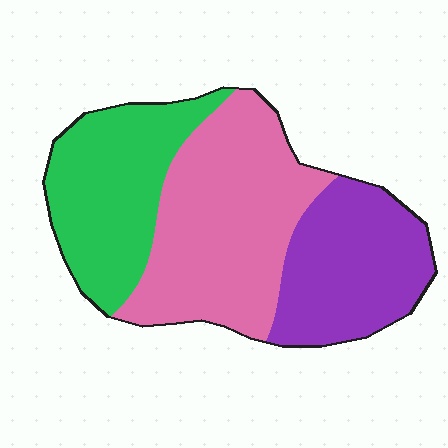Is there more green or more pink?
Pink.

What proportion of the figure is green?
Green covers around 30% of the figure.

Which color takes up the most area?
Pink, at roughly 40%.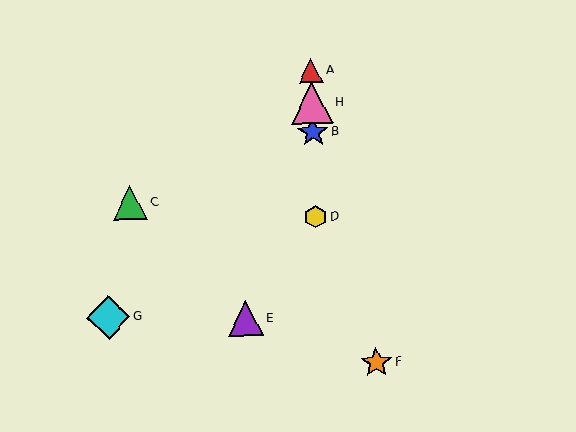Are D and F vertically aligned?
No, D is at x≈316 and F is at x≈376.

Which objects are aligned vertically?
Objects A, B, D, H are aligned vertically.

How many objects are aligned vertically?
4 objects (A, B, D, H) are aligned vertically.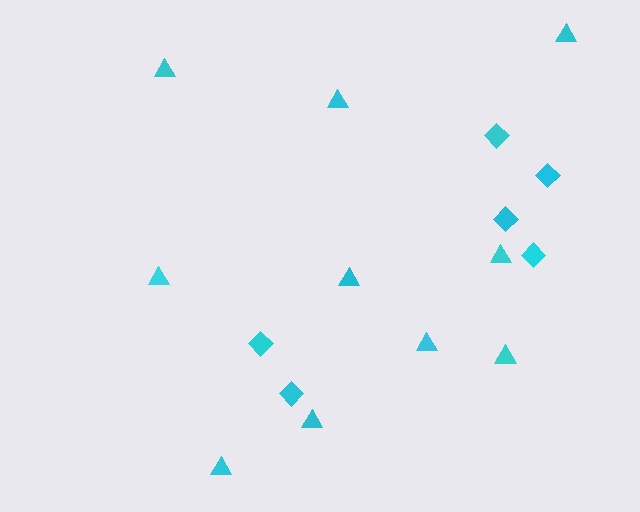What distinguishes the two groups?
There are 2 groups: one group of diamonds (6) and one group of triangles (10).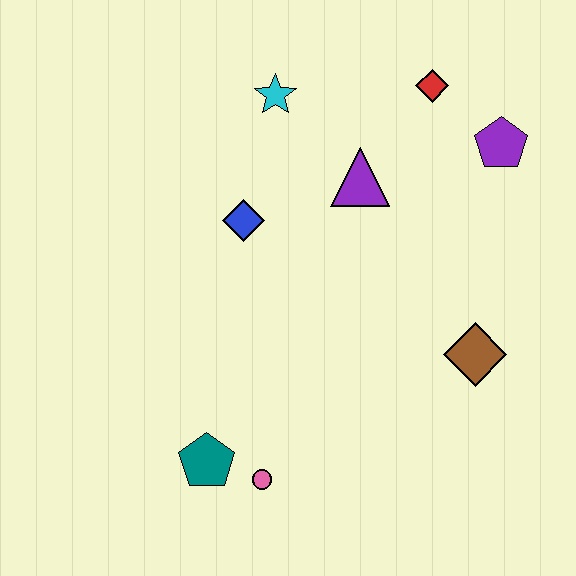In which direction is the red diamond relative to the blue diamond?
The red diamond is to the right of the blue diamond.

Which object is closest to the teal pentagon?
The pink circle is closest to the teal pentagon.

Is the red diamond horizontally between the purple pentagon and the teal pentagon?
Yes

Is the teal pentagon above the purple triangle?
No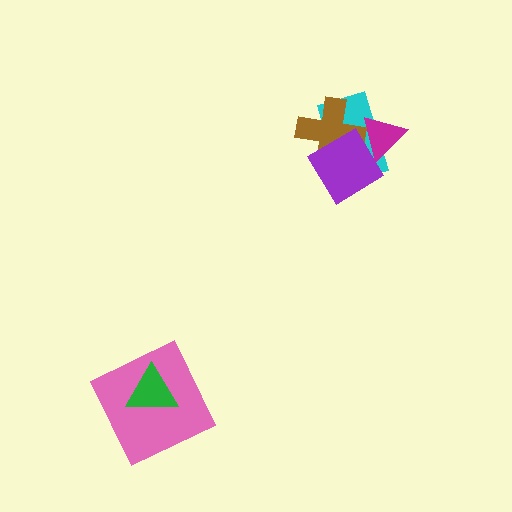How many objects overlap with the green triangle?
1 object overlaps with the green triangle.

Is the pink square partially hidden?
Yes, it is partially covered by another shape.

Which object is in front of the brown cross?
The purple diamond is in front of the brown cross.